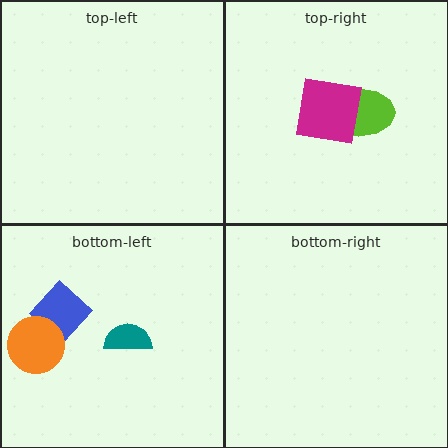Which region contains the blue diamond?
The bottom-left region.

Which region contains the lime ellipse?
The top-right region.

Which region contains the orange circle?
The bottom-left region.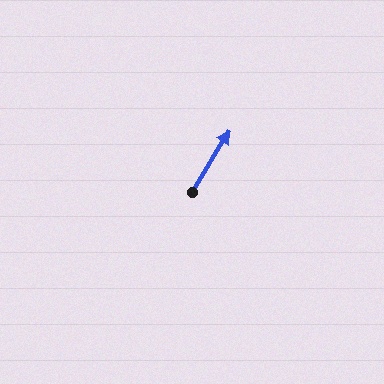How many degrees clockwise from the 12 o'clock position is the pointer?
Approximately 31 degrees.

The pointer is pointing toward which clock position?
Roughly 1 o'clock.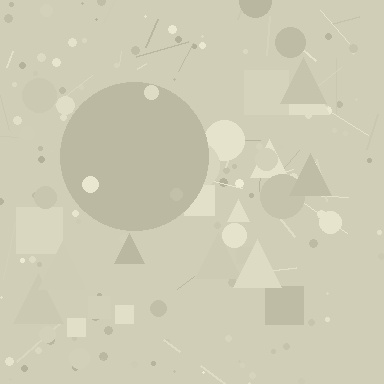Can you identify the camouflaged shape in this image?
The camouflaged shape is a circle.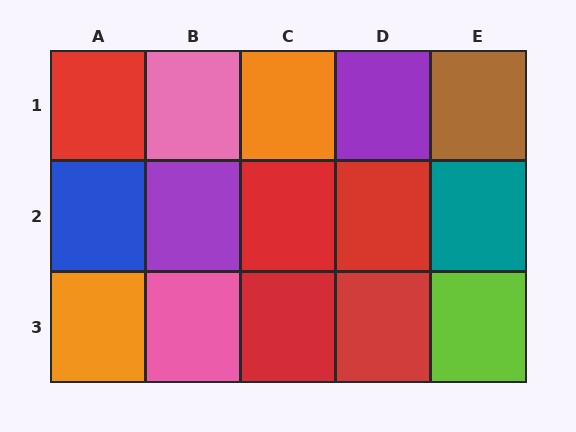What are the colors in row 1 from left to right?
Red, pink, orange, purple, brown.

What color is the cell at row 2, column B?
Purple.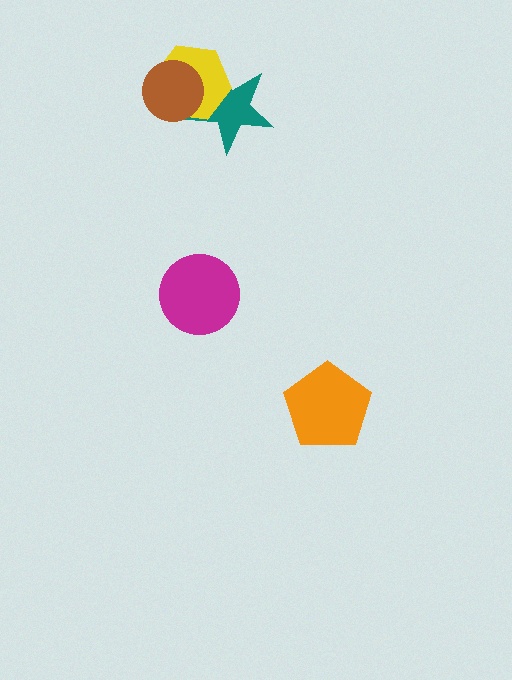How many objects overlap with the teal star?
2 objects overlap with the teal star.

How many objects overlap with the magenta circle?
0 objects overlap with the magenta circle.